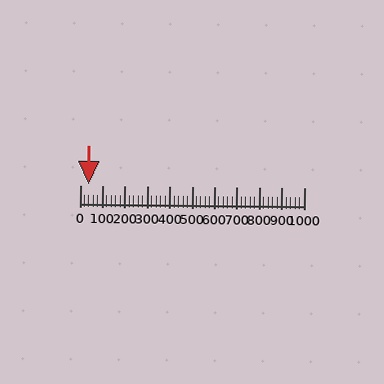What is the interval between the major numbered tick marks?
The major tick marks are spaced 100 units apart.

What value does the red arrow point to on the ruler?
The red arrow points to approximately 40.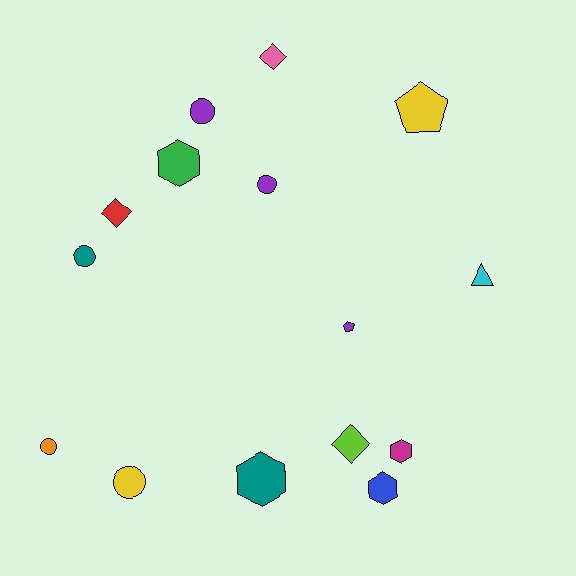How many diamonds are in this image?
There are 3 diamonds.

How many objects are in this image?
There are 15 objects.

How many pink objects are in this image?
There is 1 pink object.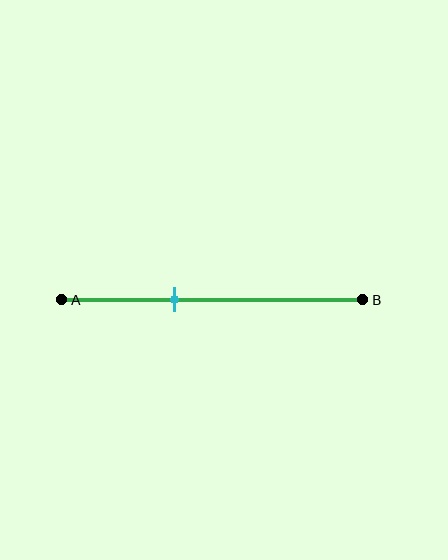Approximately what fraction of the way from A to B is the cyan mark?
The cyan mark is approximately 40% of the way from A to B.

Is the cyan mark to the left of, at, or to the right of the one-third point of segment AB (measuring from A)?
The cyan mark is to the right of the one-third point of segment AB.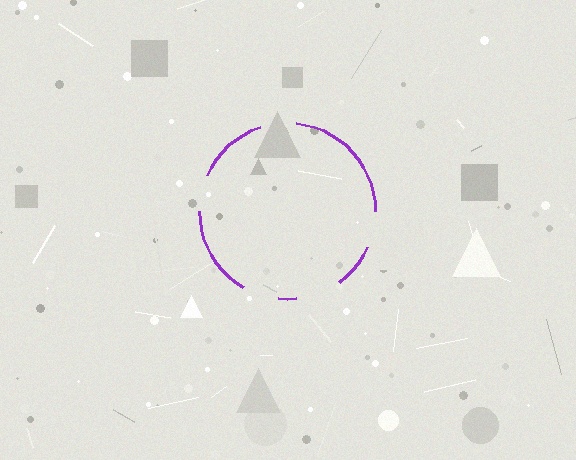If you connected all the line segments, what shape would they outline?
They would outline a circle.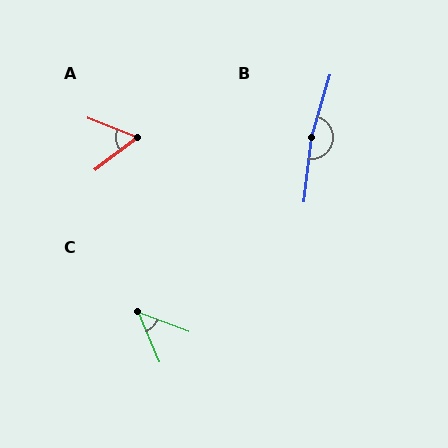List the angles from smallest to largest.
C (45°), A (58°), B (170°).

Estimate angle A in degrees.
Approximately 58 degrees.